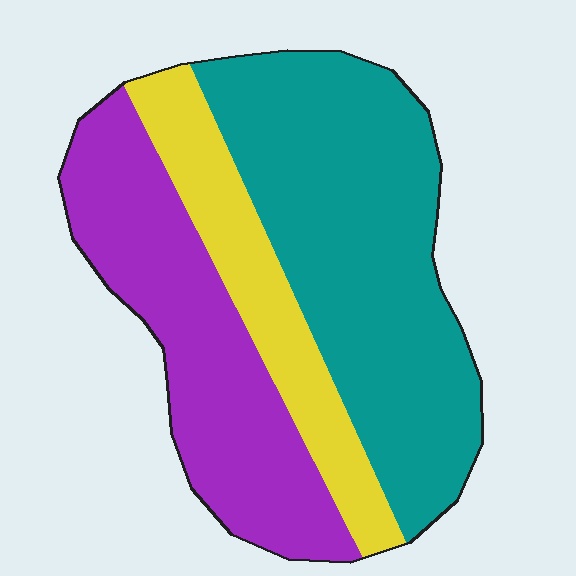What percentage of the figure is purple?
Purple takes up about one third (1/3) of the figure.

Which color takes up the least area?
Yellow, at roughly 20%.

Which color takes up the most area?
Teal, at roughly 50%.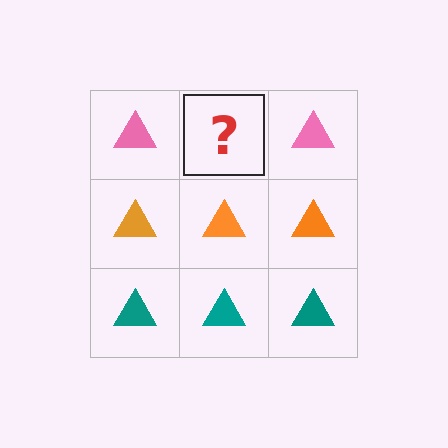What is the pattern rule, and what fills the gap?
The rule is that each row has a consistent color. The gap should be filled with a pink triangle.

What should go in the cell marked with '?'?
The missing cell should contain a pink triangle.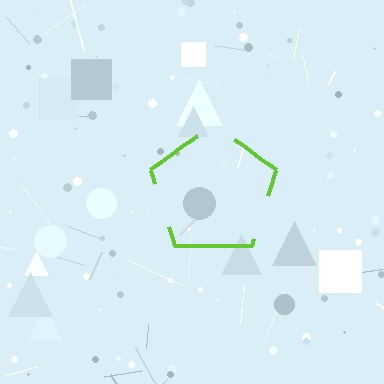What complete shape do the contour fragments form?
The contour fragments form a pentagon.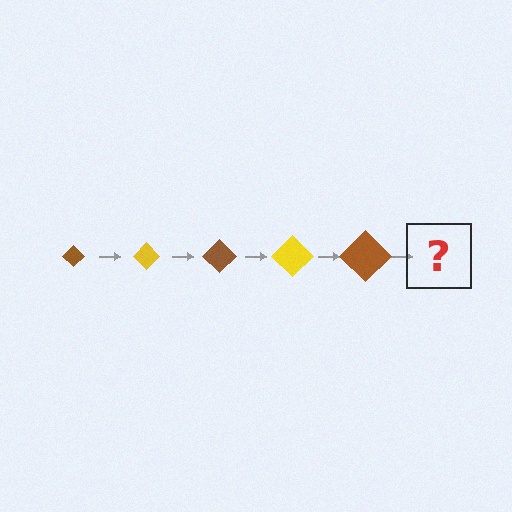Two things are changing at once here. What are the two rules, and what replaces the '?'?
The two rules are that the diamond grows larger each step and the color cycles through brown and yellow. The '?' should be a yellow diamond, larger than the previous one.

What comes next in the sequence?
The next element should be a yellow diamond, larger than the previous one.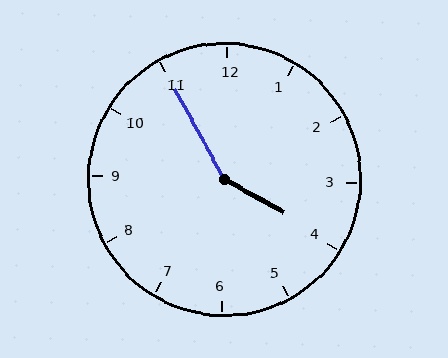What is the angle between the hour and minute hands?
Approximately 148 degrees.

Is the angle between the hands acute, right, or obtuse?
It is obtuse.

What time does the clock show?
3:55.